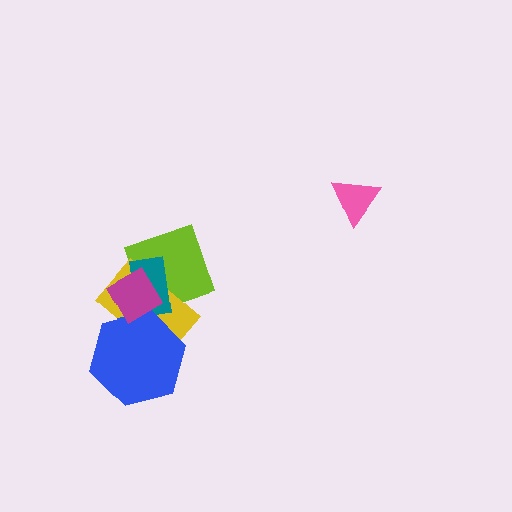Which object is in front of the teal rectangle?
The magenta diamond is in front of the teal rectangle.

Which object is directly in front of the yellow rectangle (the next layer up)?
The teal rectangle is directly in front of the yellow rectangle.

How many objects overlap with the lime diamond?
3 objects overlap with the lime diamond.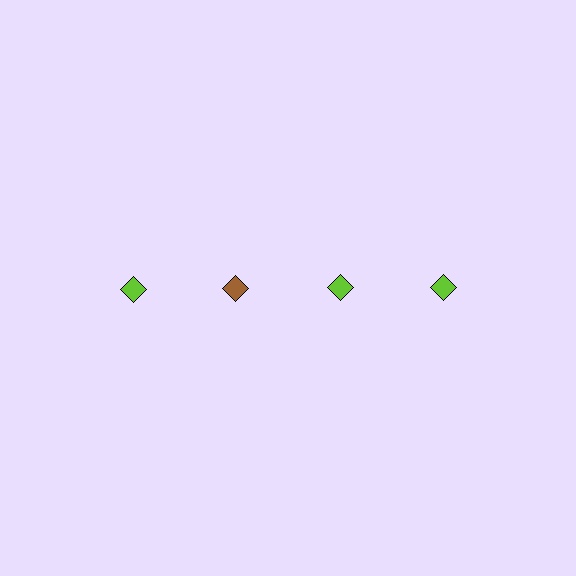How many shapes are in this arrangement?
There are 4 shapes arranged in a grid pattern.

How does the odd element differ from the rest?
It has a different color: brown instead of lime.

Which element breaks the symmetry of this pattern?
The brown diamond in the top row, second from left column breaks the symmetry. All other shapes are lime diamonds.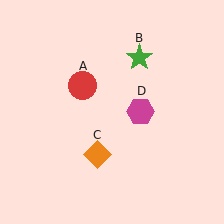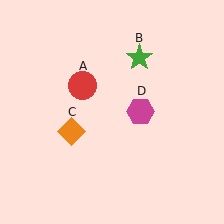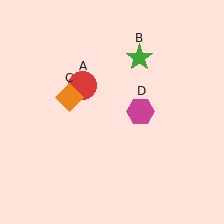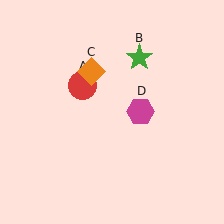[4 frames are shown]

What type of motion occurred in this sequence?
The orange diamond (object C) rotated clockwise around the center of the scene.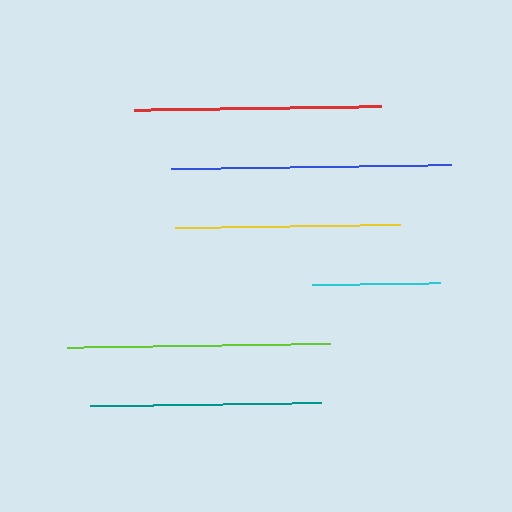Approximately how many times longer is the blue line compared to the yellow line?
The blue line is approximately 1.2 times the length of the yellow line.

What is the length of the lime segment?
The lime segment is approximately 264 pixels long.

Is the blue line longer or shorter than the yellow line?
The blue line is longer than the yellow line.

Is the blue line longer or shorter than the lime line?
The blue line is longer than the lime line.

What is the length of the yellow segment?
The yellow segment is approximately 225 pixels long.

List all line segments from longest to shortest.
From longest to shortest: blue, lime, red, teal, yellow, cyan.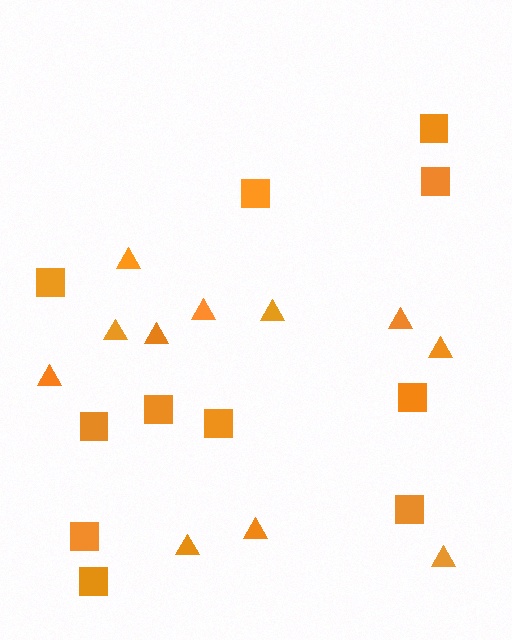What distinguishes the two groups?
There are 2 groups: one group of triangles (11) and one group of squares (11).